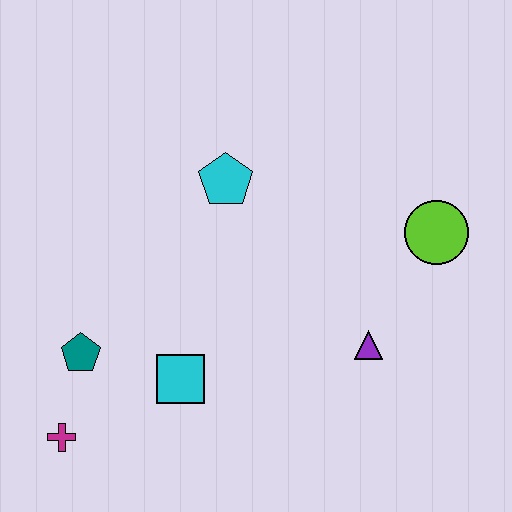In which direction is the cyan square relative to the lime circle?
The cyan square is to the left of the lime circle.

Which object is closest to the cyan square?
The teal pentagon is closest to the cyan square.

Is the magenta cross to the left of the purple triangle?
Yes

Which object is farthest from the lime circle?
The magenta cross is farthest from the lime circle.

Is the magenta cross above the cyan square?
No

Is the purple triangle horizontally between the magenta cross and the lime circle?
Yes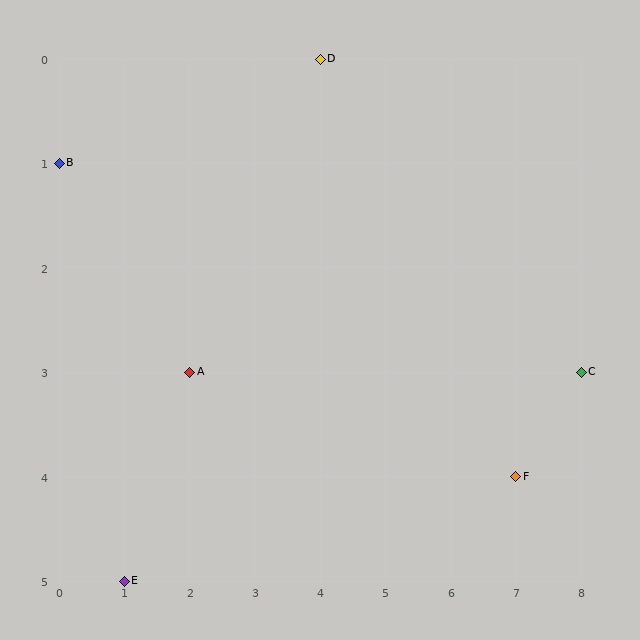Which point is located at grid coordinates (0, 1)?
Point B is at (0, 1).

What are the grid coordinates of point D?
Point D is at grid coordinates (4, 0).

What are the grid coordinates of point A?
Point A is at grid coordinates (2, 3).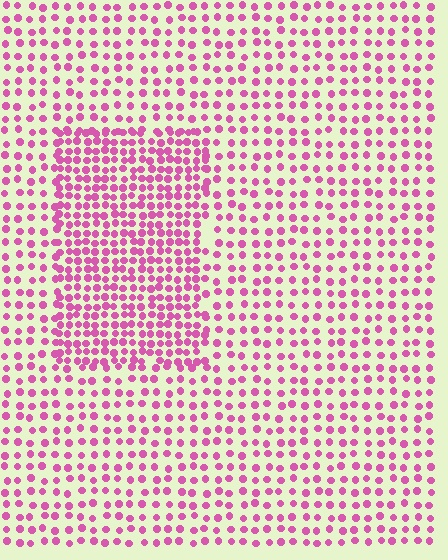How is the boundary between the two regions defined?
The boundary is defined by a change in element density (approximately 1.9x ratio). All elements are the same color, size, and shape.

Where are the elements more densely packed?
The elements are more densely packed inside the rectangle boundary.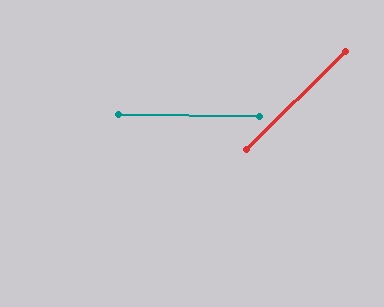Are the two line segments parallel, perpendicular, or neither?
Neither parallel nor perpendicular — they differ by about 46°.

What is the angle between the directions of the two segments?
Approximately 46 degrees.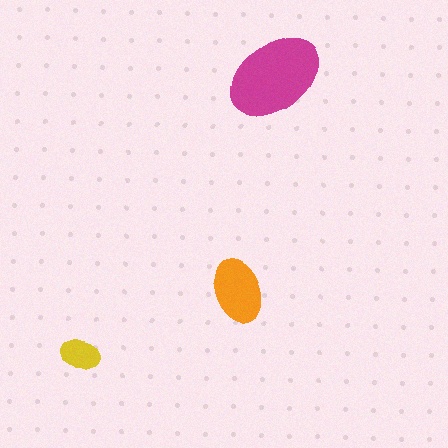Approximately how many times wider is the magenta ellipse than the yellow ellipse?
About 2.5 times wider.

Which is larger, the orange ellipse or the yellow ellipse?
The orange one.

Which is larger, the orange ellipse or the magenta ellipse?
The magenta one.